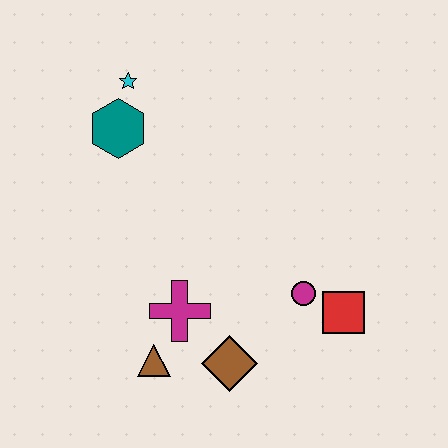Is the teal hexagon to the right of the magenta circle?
No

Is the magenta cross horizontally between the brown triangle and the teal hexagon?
No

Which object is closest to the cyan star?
The teal hexagon is closest to the cyan star.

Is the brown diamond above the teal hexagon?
No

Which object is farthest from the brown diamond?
The cyan star is farthest from the brown diamond.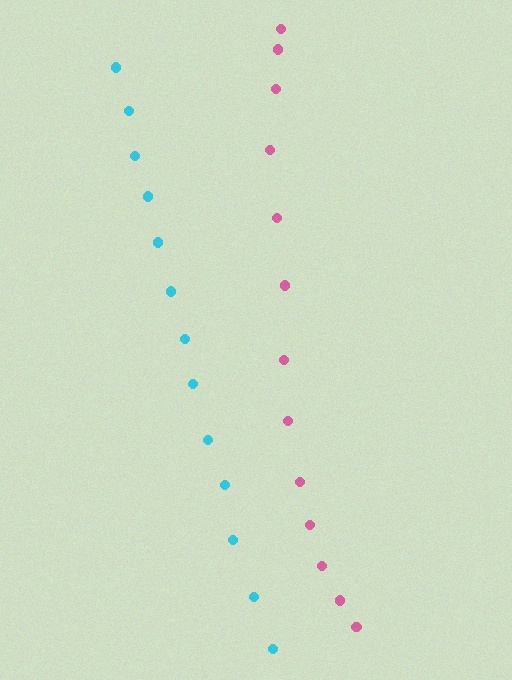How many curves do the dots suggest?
There are 2 distinct paths.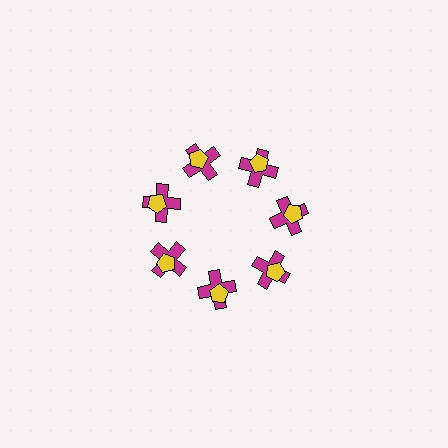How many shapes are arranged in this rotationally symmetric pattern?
There are 14 shapes, arranged in 7 groups of 2.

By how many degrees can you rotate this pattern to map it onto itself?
The pattern maps onto itself every 51 degrees of rotation.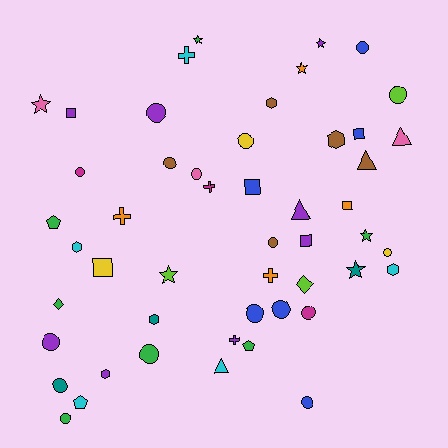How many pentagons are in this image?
There are 3 pentagons.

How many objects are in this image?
There are 50 objects.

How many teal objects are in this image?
There are 3 teal objects.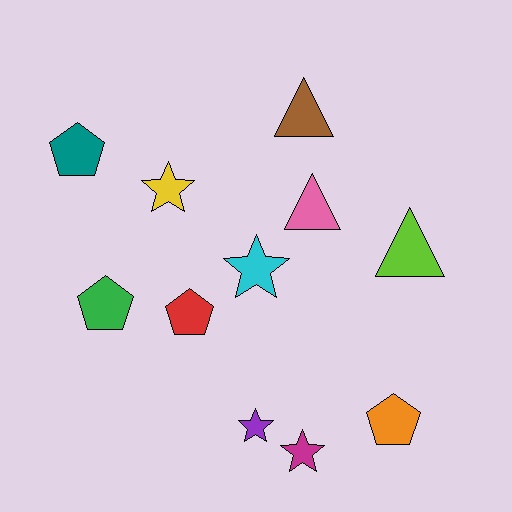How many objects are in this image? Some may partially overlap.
There are 11 objects.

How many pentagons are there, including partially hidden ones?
There are 4 pentagons.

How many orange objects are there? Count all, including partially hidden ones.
There is 1 orange object.